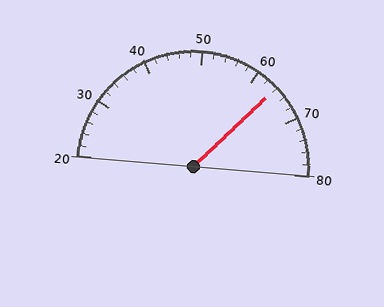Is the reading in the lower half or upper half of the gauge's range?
The reading is in the upper half of the range (20 to 80).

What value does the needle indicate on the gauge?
The needle indicates approximately 64.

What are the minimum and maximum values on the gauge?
The gauge ranges from 20 to 80.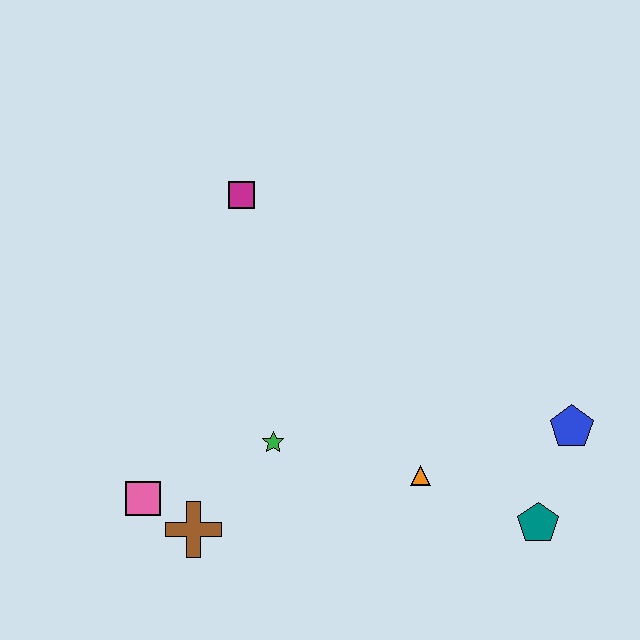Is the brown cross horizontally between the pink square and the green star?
Yes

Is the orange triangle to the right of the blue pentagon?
No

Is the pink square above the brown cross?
Yes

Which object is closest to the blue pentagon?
The teal pentagon is closest to the blue pentagon.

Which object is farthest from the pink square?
The blue pentagon is farthest from the pink square.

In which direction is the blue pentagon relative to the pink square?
The blue pentagon is to the right of the pink square.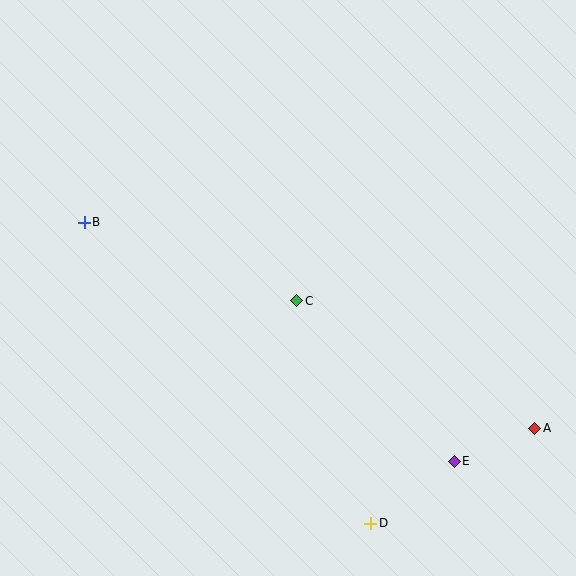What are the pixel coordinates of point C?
Point C is at (297, 301).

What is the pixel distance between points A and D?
The distance between A and D is 190 pixels.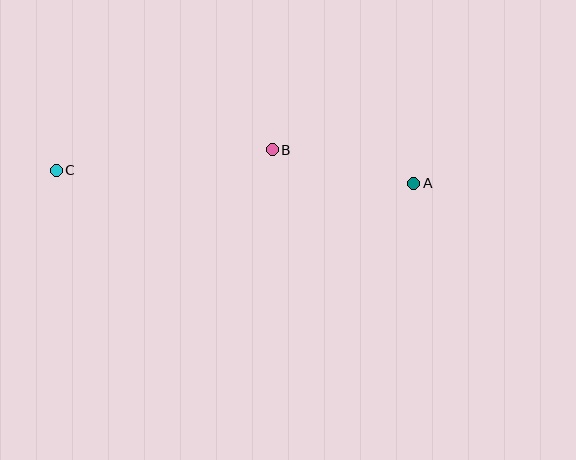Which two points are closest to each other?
Points A and B are closest to each other.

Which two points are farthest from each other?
Points A and C are farthest from each other.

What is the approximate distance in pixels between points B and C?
The distance between B and C is approximately 217 pixels.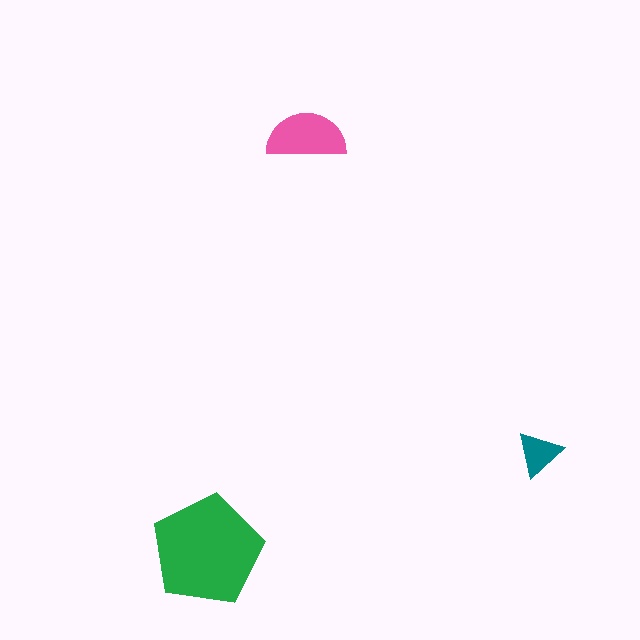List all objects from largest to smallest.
The green pentagon, the pink semicircle, the teal triangle.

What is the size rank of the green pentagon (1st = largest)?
1st.